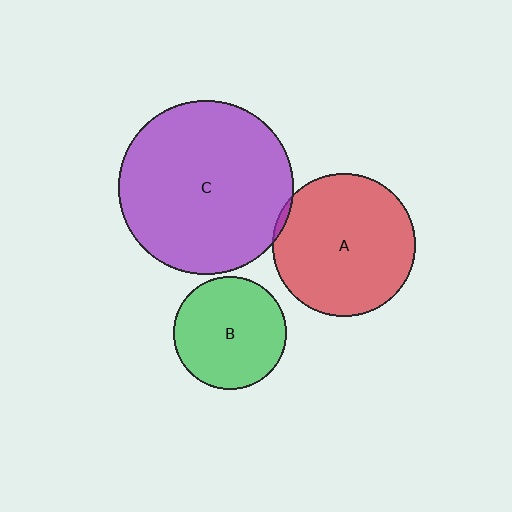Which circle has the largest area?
Circle C (purple).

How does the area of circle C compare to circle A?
Approximately 1.5 times.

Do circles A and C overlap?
Yes.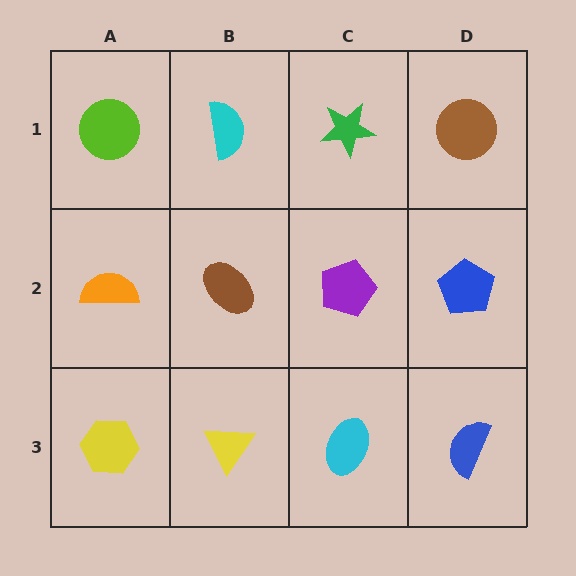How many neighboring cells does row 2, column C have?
4.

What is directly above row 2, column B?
A cyan semicircle.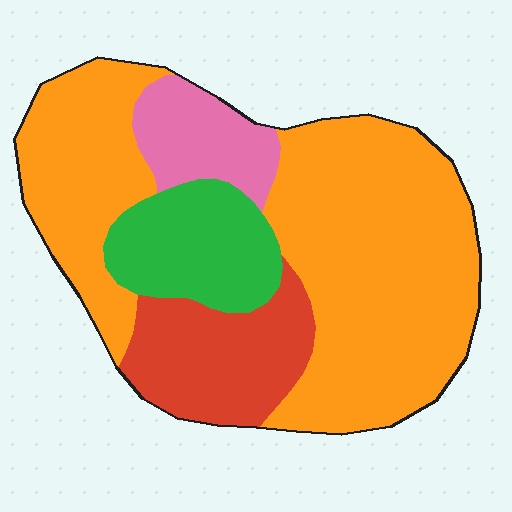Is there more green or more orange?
Orange.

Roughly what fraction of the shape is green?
Green takes up less than a quarter of the shape.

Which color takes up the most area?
Orange, at roughly 60%.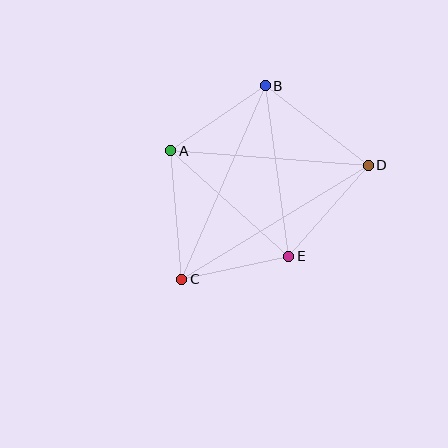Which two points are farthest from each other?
Points C and D are farthest from each other.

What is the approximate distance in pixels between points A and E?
The distance between A and E is approximately 158 pixels.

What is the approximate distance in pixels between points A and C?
The distance between A and C is approximately 129 pixels.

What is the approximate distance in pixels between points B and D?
The distance between B and D is approximately 130 pixels.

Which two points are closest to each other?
Points C and E are closest to each other.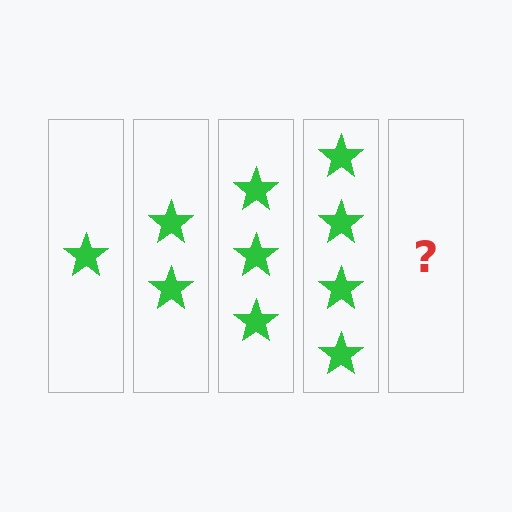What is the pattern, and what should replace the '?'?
The pattern is that each step adds one more star. The '?' should be 5 stars.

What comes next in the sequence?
The next element should be 5 stars.